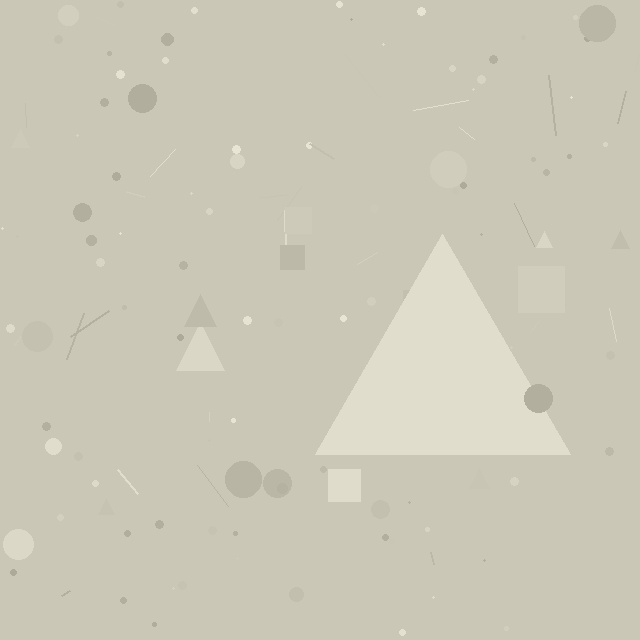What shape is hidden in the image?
A triangle is hidden in the image.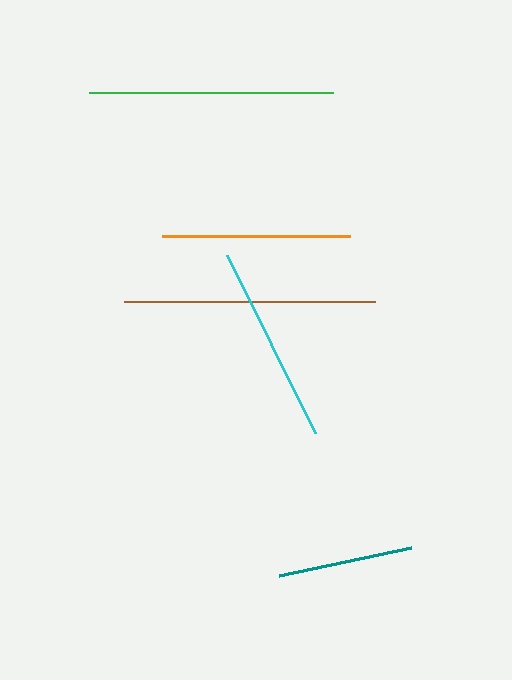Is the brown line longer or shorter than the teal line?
The brown line is longer than the teal line.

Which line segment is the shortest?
The teal line is the shortest at approximately 135 pixels.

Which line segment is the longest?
The brown line is the longest at approximately 251 pixels.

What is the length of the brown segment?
The brown segment is approximately 251 pixels long.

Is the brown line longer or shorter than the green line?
The brown line is longer than the green line.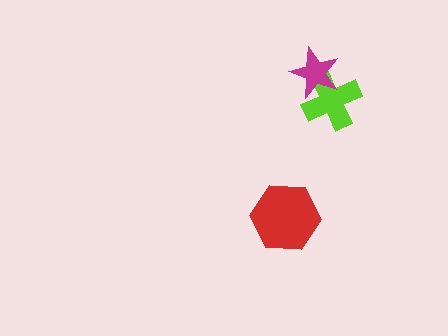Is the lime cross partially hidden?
Yes, it is partially covered by another shape.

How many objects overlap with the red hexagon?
0 objects overlap with the red hexagon.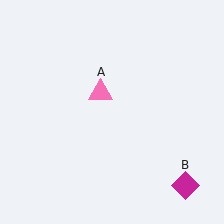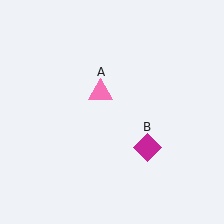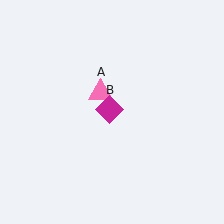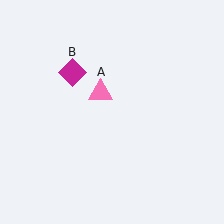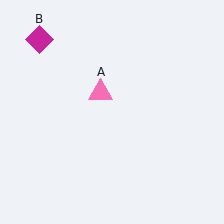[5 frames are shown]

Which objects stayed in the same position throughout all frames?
Pink triangle (object A) remained stationary.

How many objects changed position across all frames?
1 object changed position: magenta diamond (object B).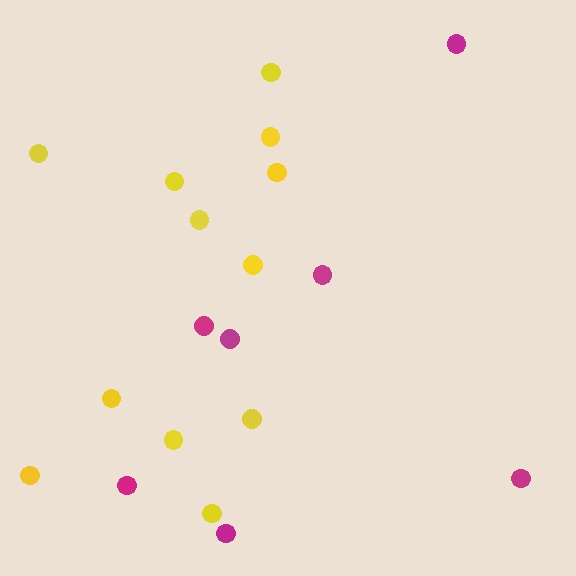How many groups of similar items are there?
There are 2 groups: one group of yellow circles (12) and one group of magenta circles (7).